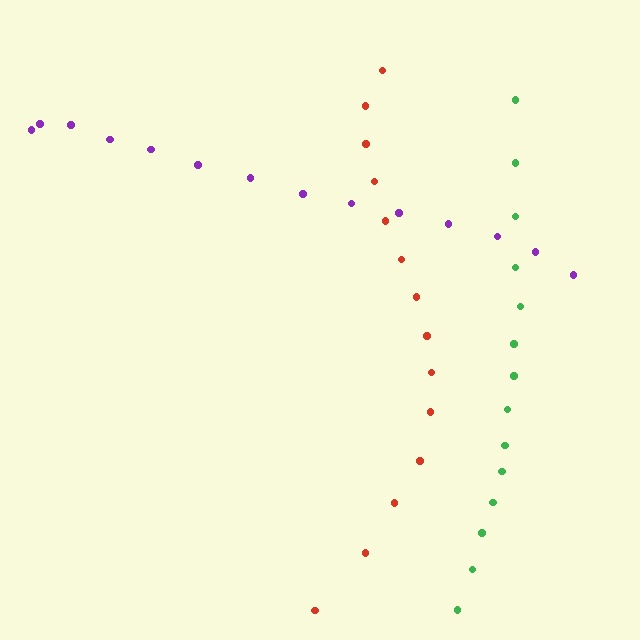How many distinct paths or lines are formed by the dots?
There are 3 distinct paths.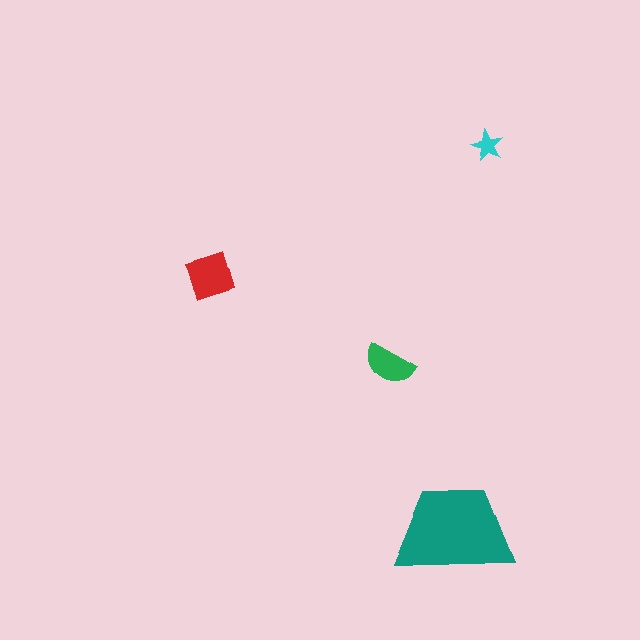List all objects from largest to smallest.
The teal trapezoid, the red diamond, the green semicircle, the cyan star.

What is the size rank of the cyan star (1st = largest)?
4th.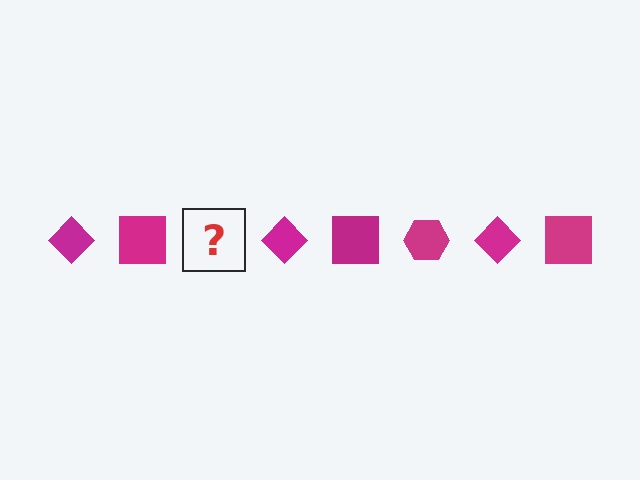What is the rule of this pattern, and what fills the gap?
The rule is that the pattern cycles through diamond, square, hexagon shapes in magenta. The gap should be filled with a magenta hexagon.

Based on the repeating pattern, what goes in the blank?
The blank should be a magenta hexagon.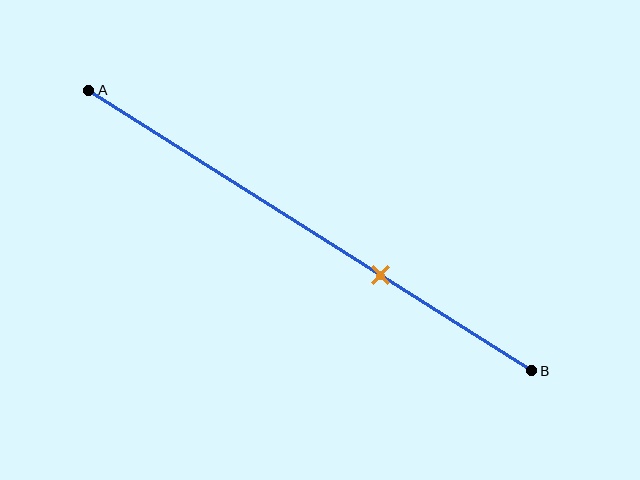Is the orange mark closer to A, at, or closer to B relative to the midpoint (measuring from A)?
The orange mark is closer to point B than the midpoint of segment AB.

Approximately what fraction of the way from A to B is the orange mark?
The orange mark is approximately 65% of the way from A to B.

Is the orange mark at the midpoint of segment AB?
No, the mark is at about 65% from A, not at the 50% midpoint.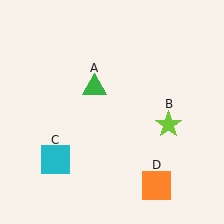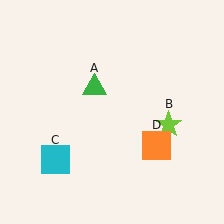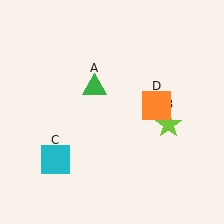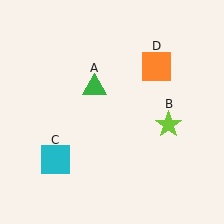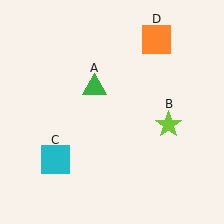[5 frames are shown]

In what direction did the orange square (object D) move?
The orange square (object D) moved up.